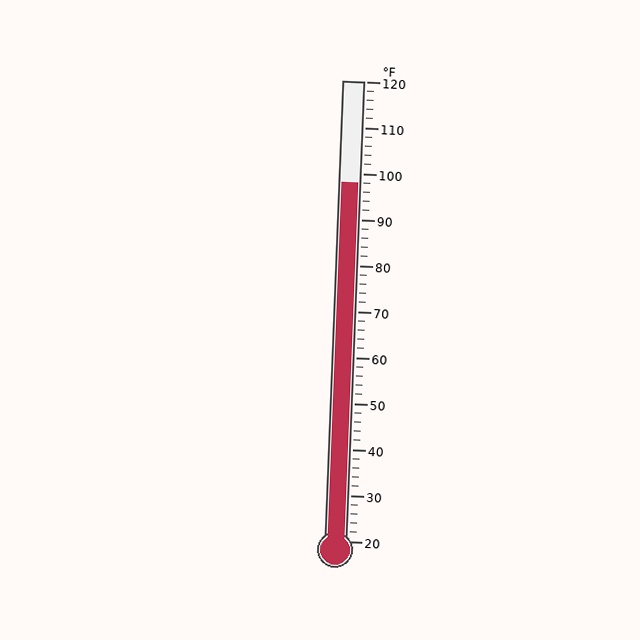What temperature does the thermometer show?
The thermometer shows approximately 98°F.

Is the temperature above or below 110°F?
The temperature is below 110°F.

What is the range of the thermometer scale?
The thermometer scale ranges from 20°F to 120°F.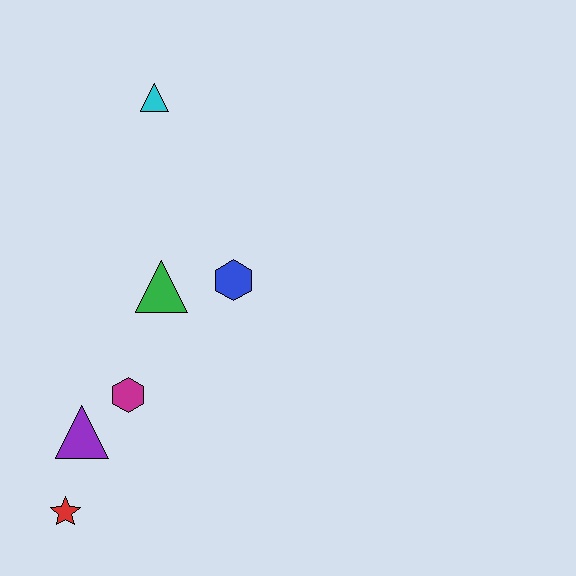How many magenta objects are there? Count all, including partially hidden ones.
There is 1 magenta object.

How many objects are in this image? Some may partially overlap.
There are 6 objects.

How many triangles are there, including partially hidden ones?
There are 3 triangles.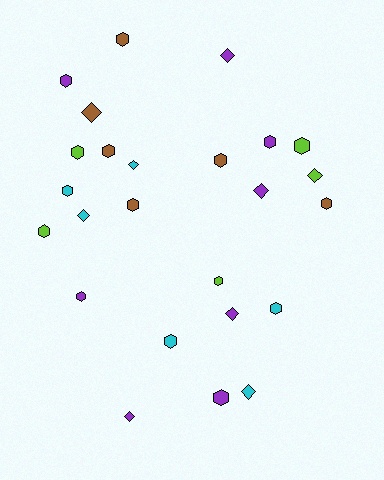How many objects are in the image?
There are 25 objects.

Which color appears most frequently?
Purple, with 8 objects.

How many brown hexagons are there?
There are 5 brown hexagons.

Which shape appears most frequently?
Hexagon, with 16 objects.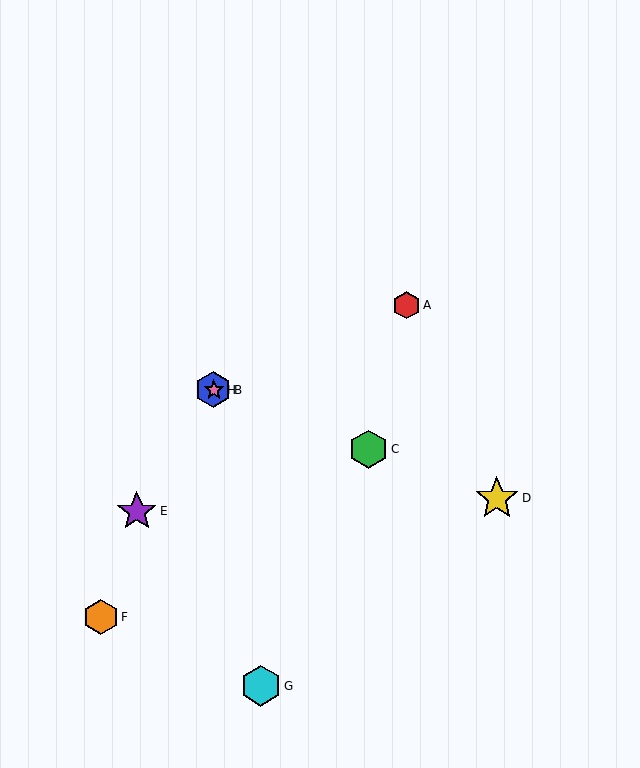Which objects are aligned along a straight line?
Objects B, C, D, H are aligned along a straight line.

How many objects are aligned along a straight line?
4 objects (B, C, D, H) are aligned along a straight line.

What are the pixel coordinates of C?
Object C is at (369, 449).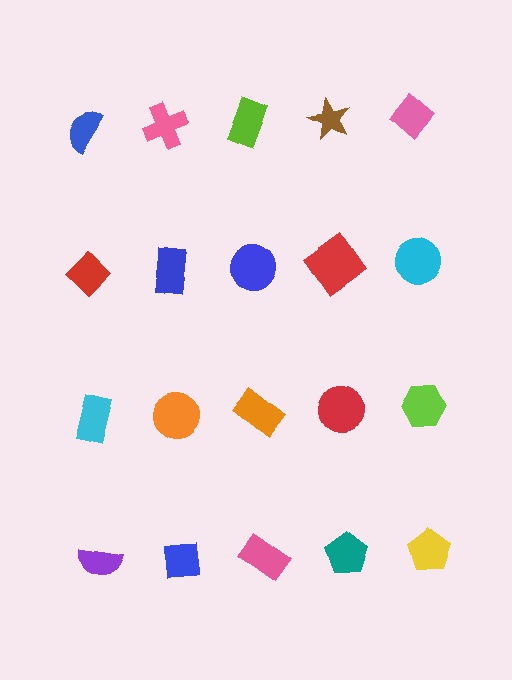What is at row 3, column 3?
An orange rectangle.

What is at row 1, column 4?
A brown star.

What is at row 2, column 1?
A red diamond.